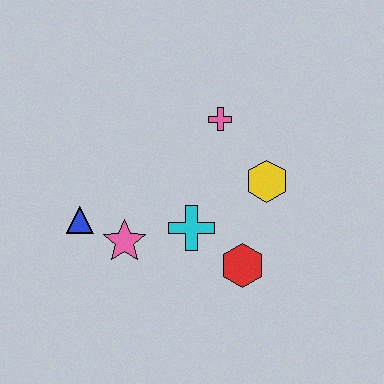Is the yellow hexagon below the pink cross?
Yes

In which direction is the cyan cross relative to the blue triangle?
The cyan cross is to the right of the blue triangle.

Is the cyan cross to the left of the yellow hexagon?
Yes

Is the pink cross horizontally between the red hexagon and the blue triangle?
Yes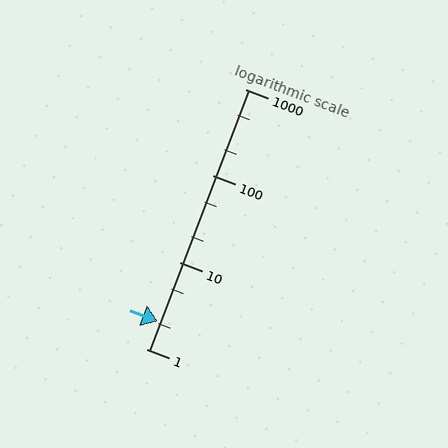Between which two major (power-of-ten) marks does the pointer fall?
The pointer is between 1 and 10.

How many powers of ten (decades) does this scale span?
The scale spans 3 decades, from 1 to 1000.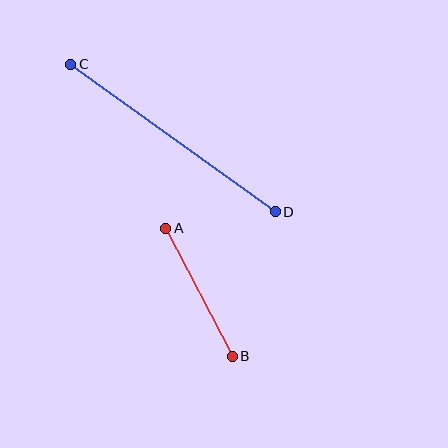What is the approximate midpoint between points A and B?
The midpoint is at approximately (199, 292) pixels.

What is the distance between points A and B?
The distance is approximately 144 pixels.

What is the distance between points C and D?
The distance is approximately 252 pixels.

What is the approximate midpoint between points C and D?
The midpoint is at approximately (173, 138) pixels.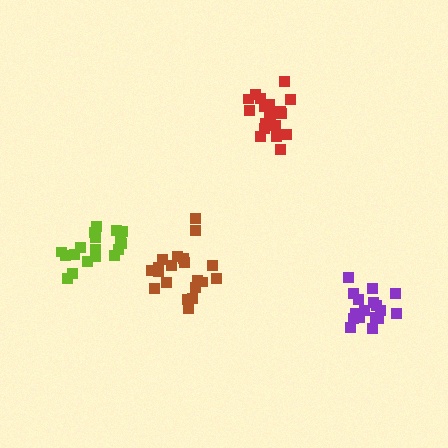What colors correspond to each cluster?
The clusters are colored: brown, purple, red, lime.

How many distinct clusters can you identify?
There are 4 distinct clusters.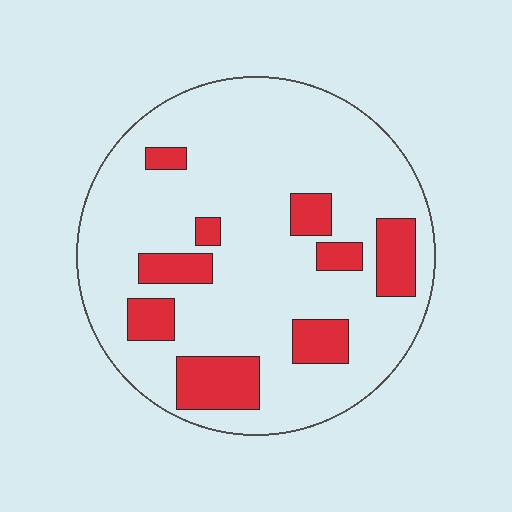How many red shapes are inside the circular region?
9.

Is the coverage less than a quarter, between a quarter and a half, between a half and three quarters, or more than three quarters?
Less than a quarter.